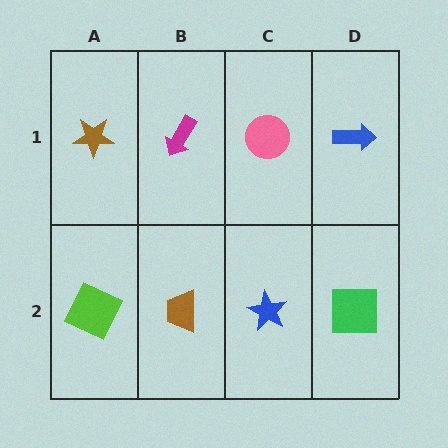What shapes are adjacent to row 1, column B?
A brown trapezoid (row 2, column B), a brown star (row 1, column A), a pink circle (row 1, column C).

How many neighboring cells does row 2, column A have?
2.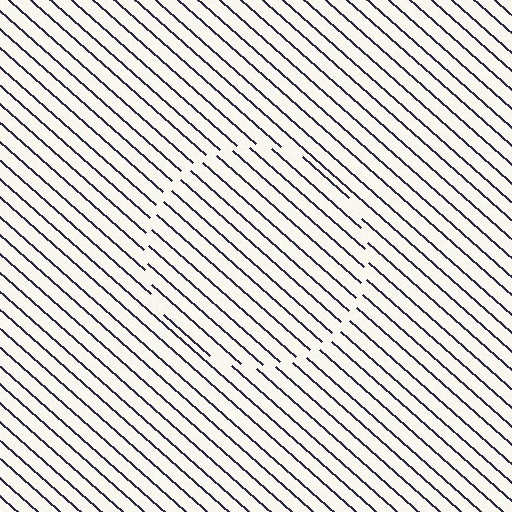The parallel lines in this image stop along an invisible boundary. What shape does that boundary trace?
An illusory circle. The interior of the shape contains the same grating, shifted by half a period — the contour is defined by the phase discontinuity where line-ends from the inner and outer gratings abut.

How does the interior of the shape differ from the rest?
The interior of the shape contains the same grating, shifted by half a period — the contour is defined by the phase discontinuity where line-ends from the inner and outer gratings abut.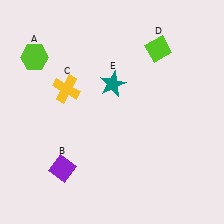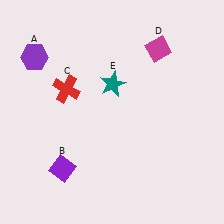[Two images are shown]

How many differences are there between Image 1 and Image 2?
There are 3 differences between the two images.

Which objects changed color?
A changed from lime to purple. C changed from yellow to red. D changed from lime to magenta.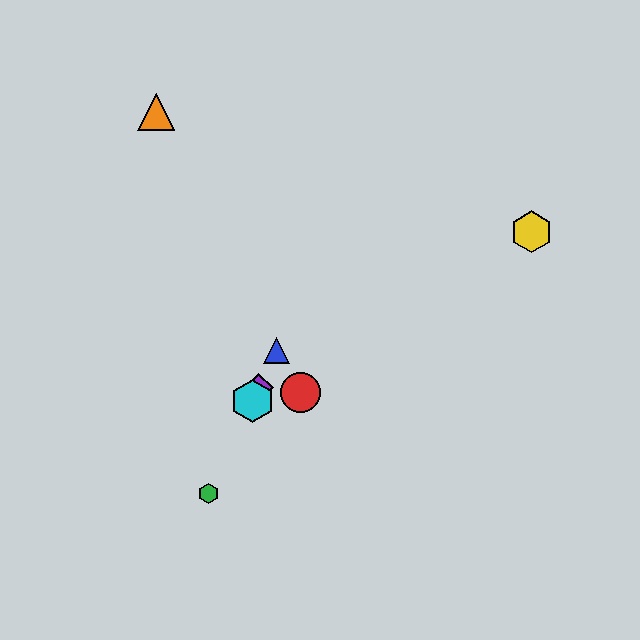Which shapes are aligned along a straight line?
The blue triangle, the green hexagon, the purple diamond, the cyan hexagon are aligned along a straight line.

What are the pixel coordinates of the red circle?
The red circle is at (301, 393).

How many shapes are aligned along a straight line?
4 shapes (the blue triangle, the green hexagon, the purple diamond, the cyan hexagon) are aligned along a straight line.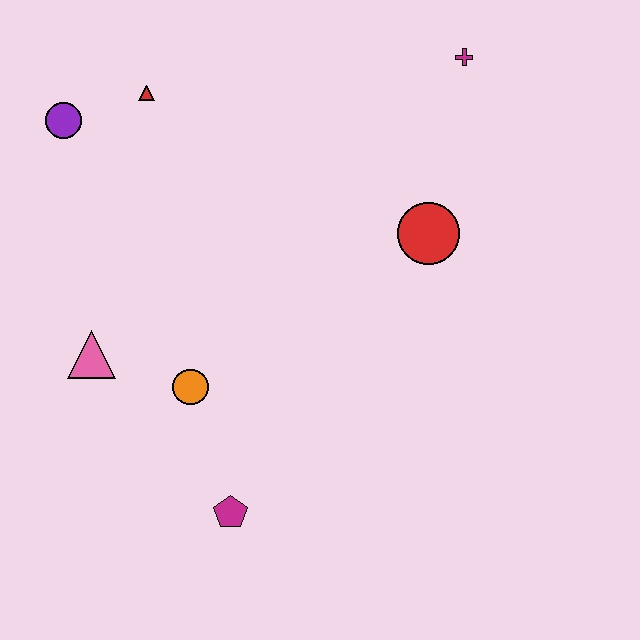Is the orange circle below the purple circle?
Yes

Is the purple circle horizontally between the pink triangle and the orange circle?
No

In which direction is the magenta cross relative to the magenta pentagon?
The magenta cross is above the magenta pentagon.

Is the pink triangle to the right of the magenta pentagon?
No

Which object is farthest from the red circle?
The purple circle is farthest from the red circle.